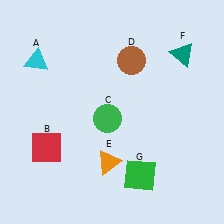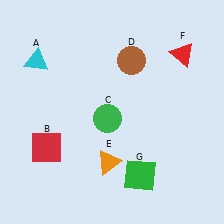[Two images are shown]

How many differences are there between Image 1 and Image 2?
There is 1 difference between the two images.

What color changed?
The triangle (F) changed from teal in Image 1 to red in Image 2.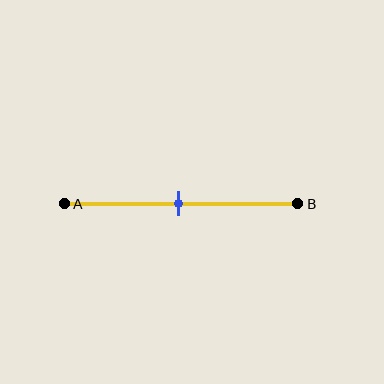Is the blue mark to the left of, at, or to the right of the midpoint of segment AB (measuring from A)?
The blue mark is approximately at the midpoint of segment AB.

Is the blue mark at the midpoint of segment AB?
Yes, the mark is approximately at the midpoint.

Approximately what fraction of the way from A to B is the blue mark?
The blue mark is approximately 50% of the way from A to B.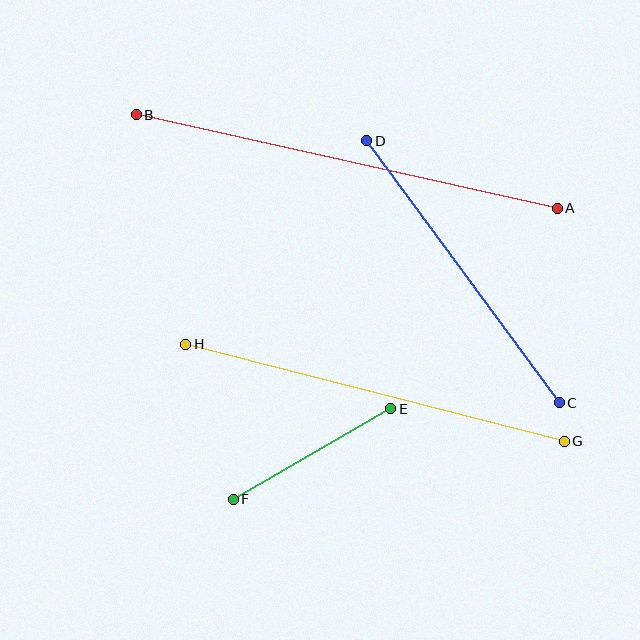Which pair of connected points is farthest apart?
Points A and B are farthest apart.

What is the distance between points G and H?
The distance is approximately 391 pixels.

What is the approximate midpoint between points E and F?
The midpoint is at approximately (312, 454) pixels.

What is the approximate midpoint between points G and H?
The midpoint is at approximately (375, 393) pixels.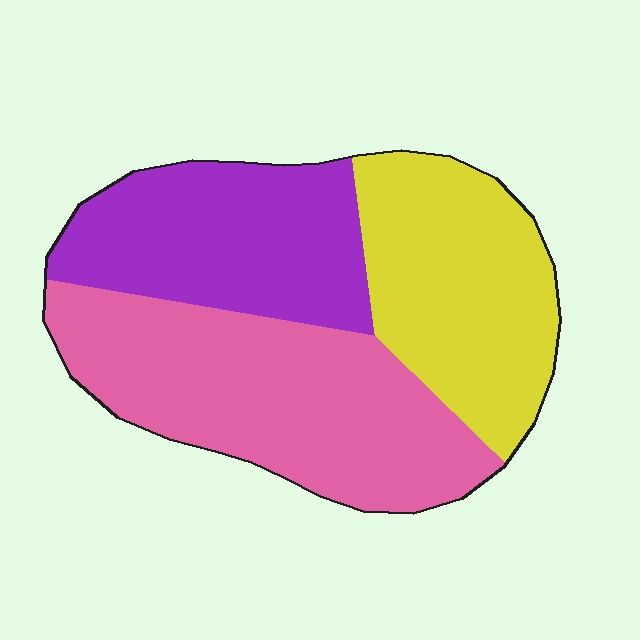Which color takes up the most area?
Pink, at roughly 40%.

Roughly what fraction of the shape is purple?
Purple covers around 30% of the shape.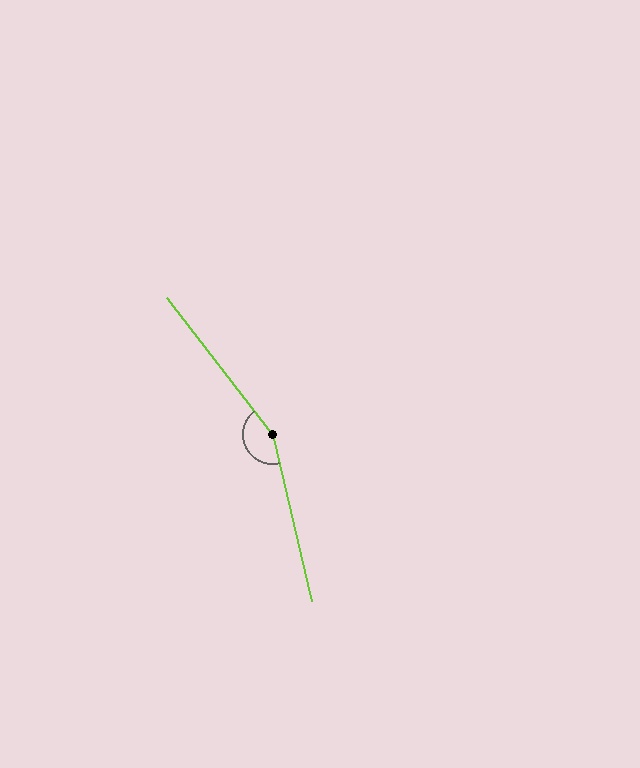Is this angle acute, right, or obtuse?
It is obtuse.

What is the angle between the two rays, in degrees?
Approximately 155 degrees.